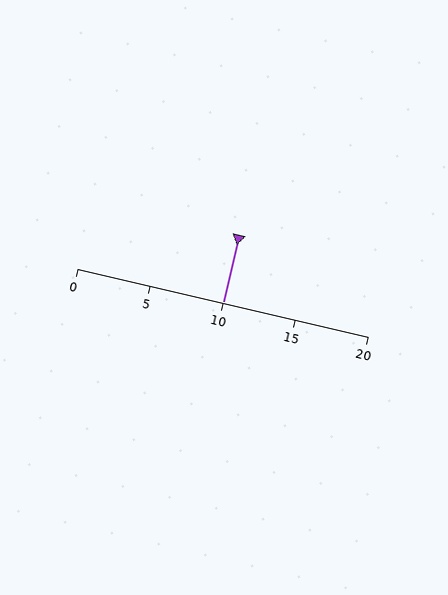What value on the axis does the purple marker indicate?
The marker indicates approximately 10.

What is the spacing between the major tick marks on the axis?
The major ticks are spaced 5 apart.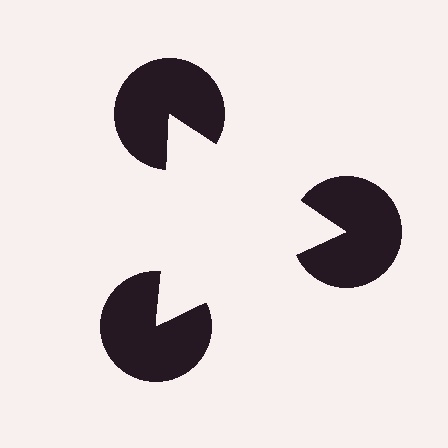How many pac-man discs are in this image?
There are 3 — one at each vertex of the illusory triangle.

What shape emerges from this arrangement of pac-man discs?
An illusory triangle — its edges are inferred from the aligned wedge cuts in the pac-man discs, not physically drawn.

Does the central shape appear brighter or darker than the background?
It typically appears slightly brighter than the background, even though no actual brightness change is drawn.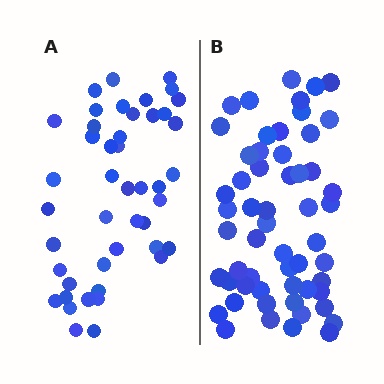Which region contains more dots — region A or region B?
Region B (the right region) has more dots.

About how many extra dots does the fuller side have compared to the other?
Region B has roughly 12 or so more dots than region A.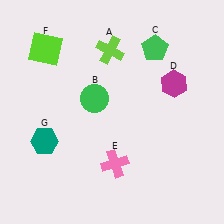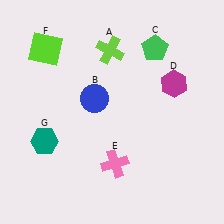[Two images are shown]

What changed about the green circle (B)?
In Image 1, B is green. In Image 2, it changed to blue.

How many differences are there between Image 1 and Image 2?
There is 1 difference between the two images.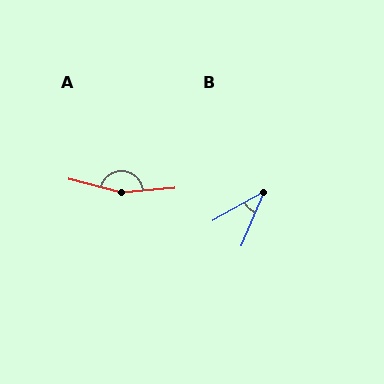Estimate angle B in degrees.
Approximately 38 degrees.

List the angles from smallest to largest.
B (38°), A (160°).